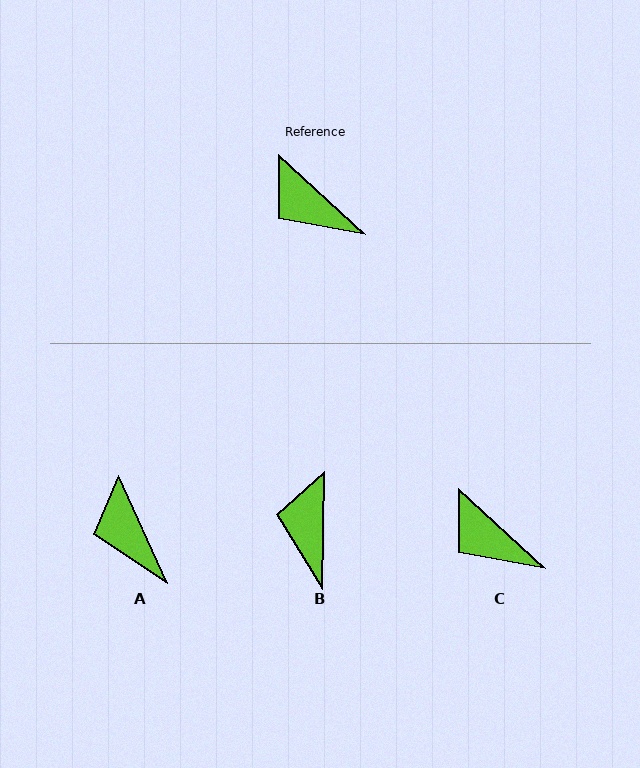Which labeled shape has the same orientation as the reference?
C.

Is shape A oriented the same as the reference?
No, it is off by about 23 degrees.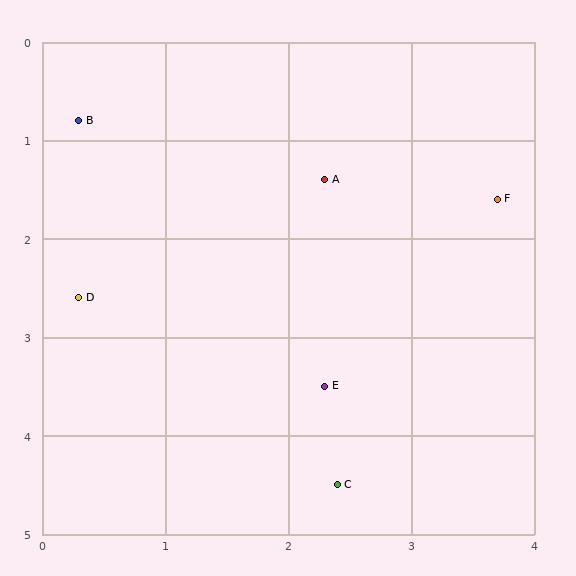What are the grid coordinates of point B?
Point B is at approximately (0.3, 0.8).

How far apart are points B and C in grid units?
Points B and C are about 4.3 grid units apart.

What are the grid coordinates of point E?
Point E is at approximately (2.3, 3.5).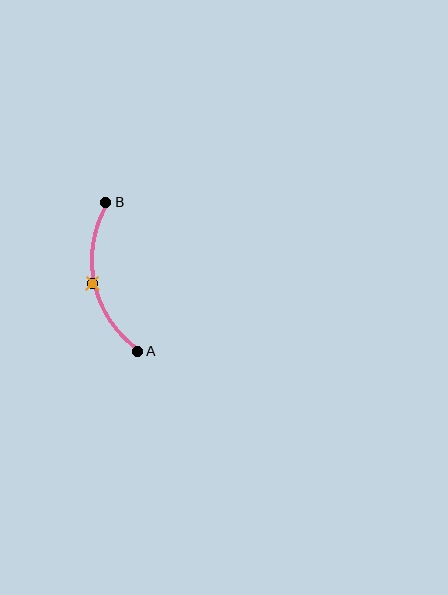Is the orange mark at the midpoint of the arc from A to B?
Yes. The orange mark lies on the arc at equal arc-length from both A and B — it is the arc midpoint.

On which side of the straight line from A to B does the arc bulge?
The arc bulges to the left of the straight line connecting A and B.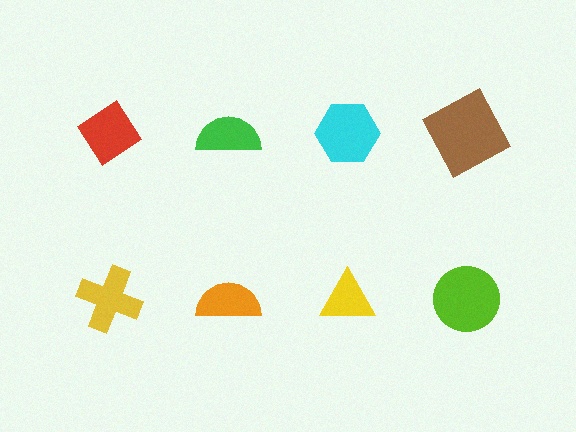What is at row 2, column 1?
A yellow cross.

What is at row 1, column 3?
A cyan hexagon.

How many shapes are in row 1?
4 shapes.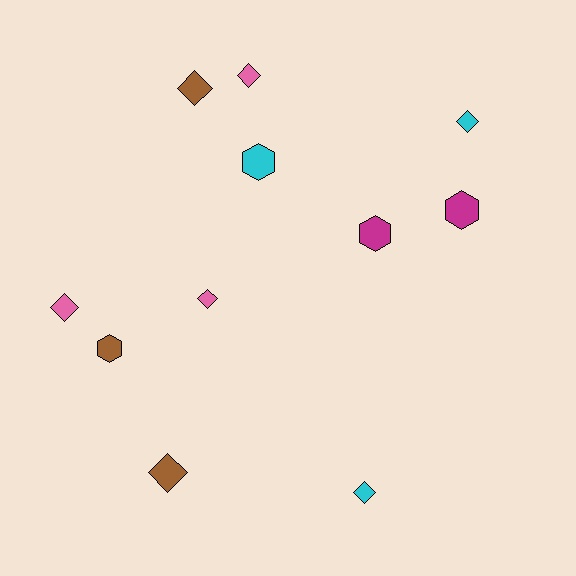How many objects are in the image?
There are 11 objects.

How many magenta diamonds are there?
There are no magenta diamonds.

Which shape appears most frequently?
Diamond, with 7 objects.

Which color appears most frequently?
Brown, with 3 objects.